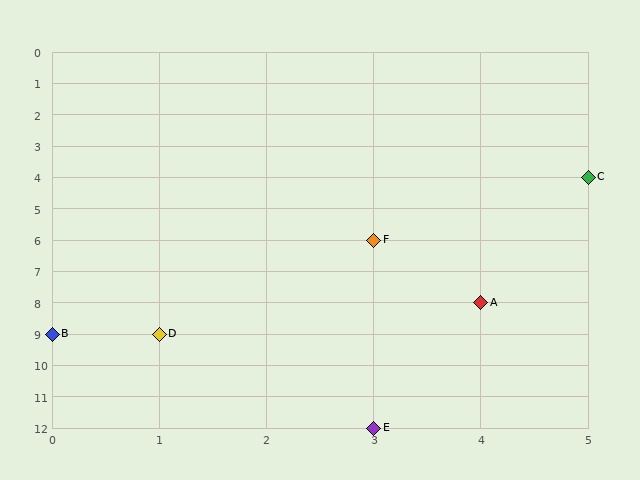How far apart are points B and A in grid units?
Points B and A are 4 columns and 1 row apart (about 4.1 grid units diagonally).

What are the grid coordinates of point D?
Point D is at grid coordinates (1, 9).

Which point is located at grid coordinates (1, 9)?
Point D is at (1, 9).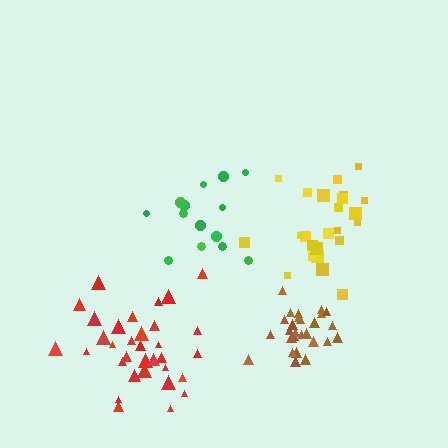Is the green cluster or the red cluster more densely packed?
Red.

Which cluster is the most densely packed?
Brown.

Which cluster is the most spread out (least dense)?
Yellow.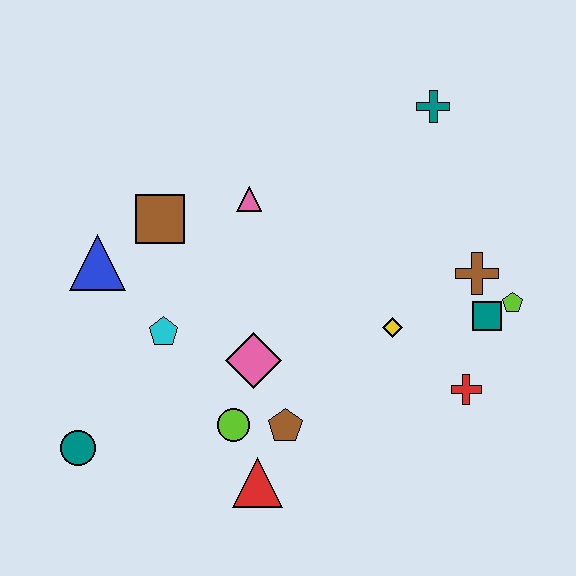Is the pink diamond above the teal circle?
Yes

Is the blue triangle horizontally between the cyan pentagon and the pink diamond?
No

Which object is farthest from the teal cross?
The teal circle is farthest from the teal cross.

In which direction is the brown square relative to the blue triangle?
The brown square is to the right of the blue triangle.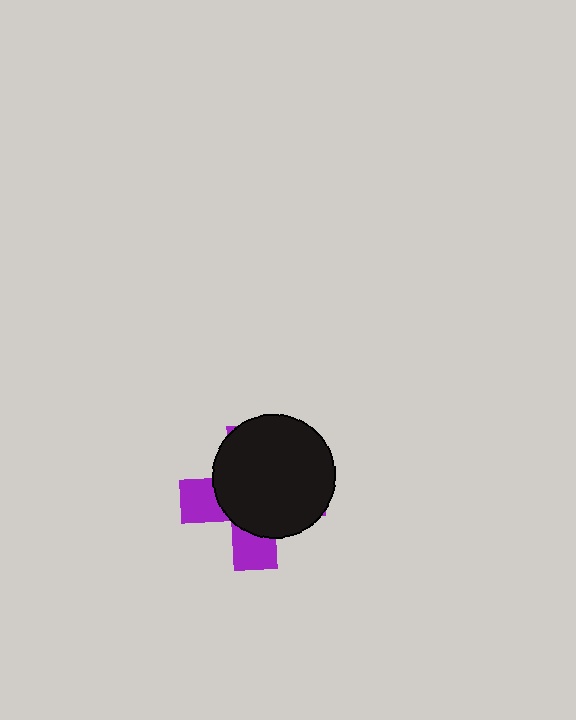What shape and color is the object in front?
The object in front is a black circle.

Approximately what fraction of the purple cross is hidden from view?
Roughly 70% of the purple cross is hidden behind the black circle.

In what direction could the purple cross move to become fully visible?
The purple cross could move toward the lower-left. That would shift it out from behind the black circle entirely.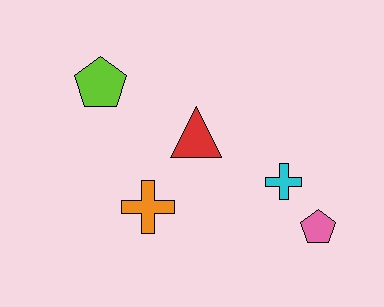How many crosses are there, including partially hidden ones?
There are 2 crosses.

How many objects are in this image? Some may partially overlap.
There are 5 objects.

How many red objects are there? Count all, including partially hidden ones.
There is 1 red object.